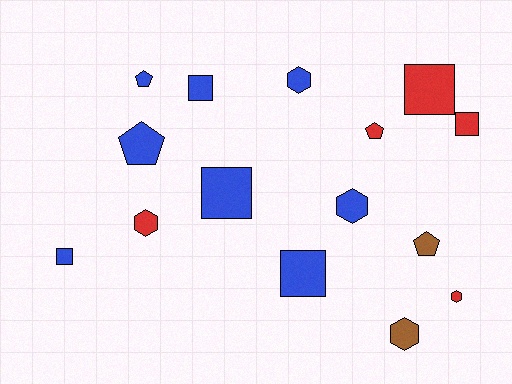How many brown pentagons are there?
There is 1 brown pentagon.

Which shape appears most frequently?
Square, with 6 objects.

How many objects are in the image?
There are 15 objects.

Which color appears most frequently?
Blue, with 8 objects.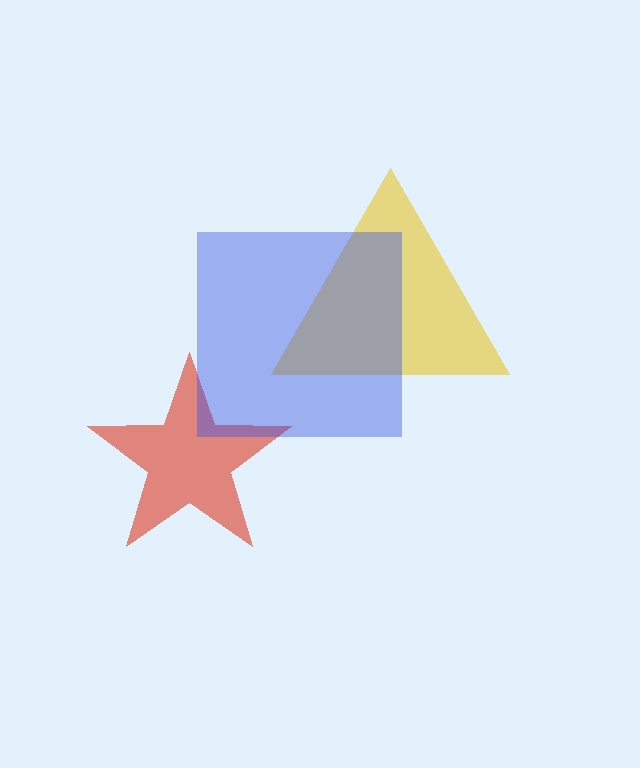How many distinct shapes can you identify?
There are 3 distinct shapes: a red star, a yellow triangle, a blue square.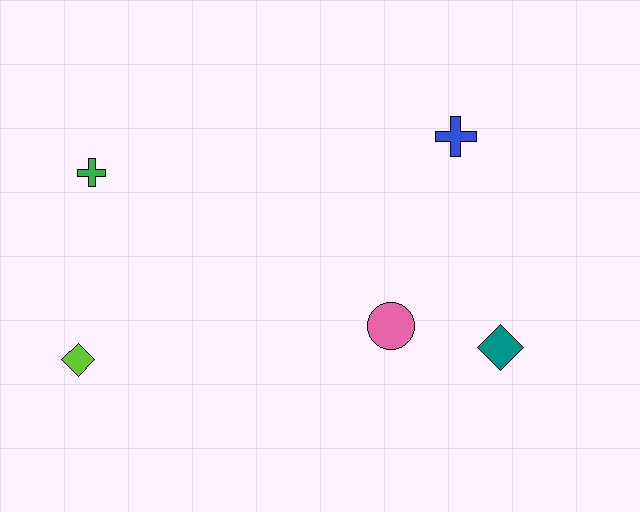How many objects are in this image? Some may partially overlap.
There are 5 objects.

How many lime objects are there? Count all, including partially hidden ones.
There is 1 lime object.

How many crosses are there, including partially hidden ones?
There are 2 crosses.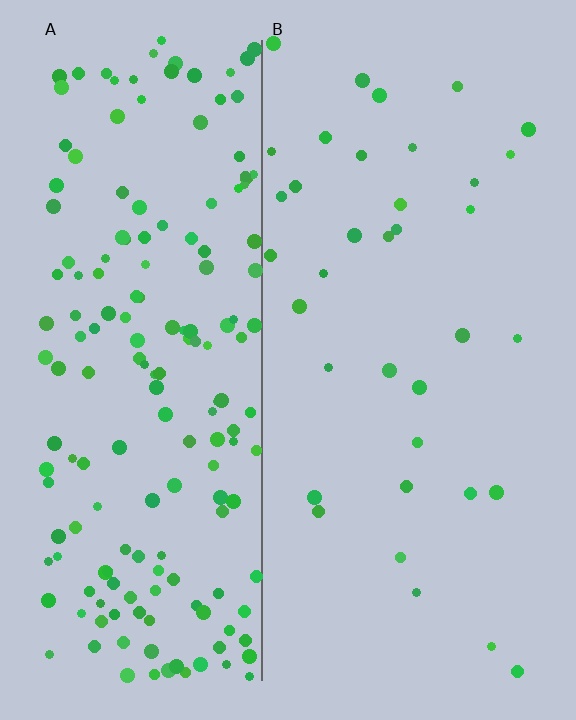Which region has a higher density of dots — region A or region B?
A (the left).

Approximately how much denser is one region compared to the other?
Approximately 4.8× — region A over region B.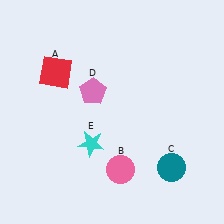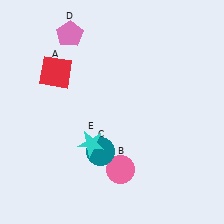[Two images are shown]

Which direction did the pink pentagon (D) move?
The pink pentagon (D) moved up.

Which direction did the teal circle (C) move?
The teal circle (C) moved left.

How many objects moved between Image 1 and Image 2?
2 objects moved between the two images.